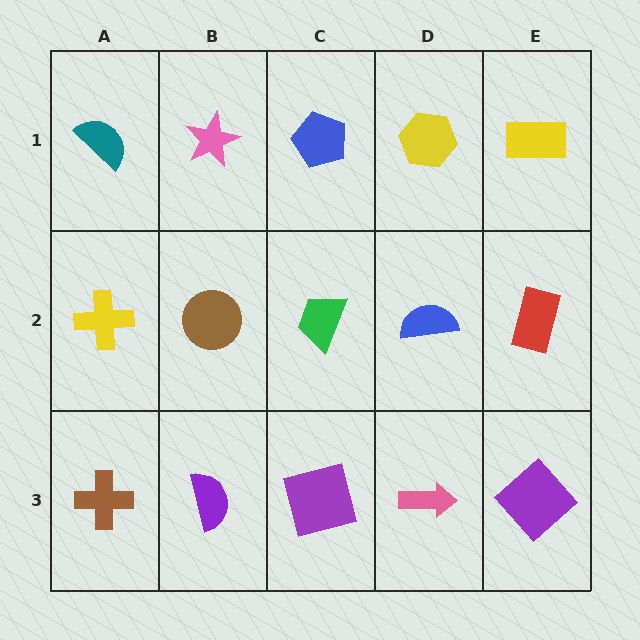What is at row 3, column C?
A purple square.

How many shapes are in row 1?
5 shapes.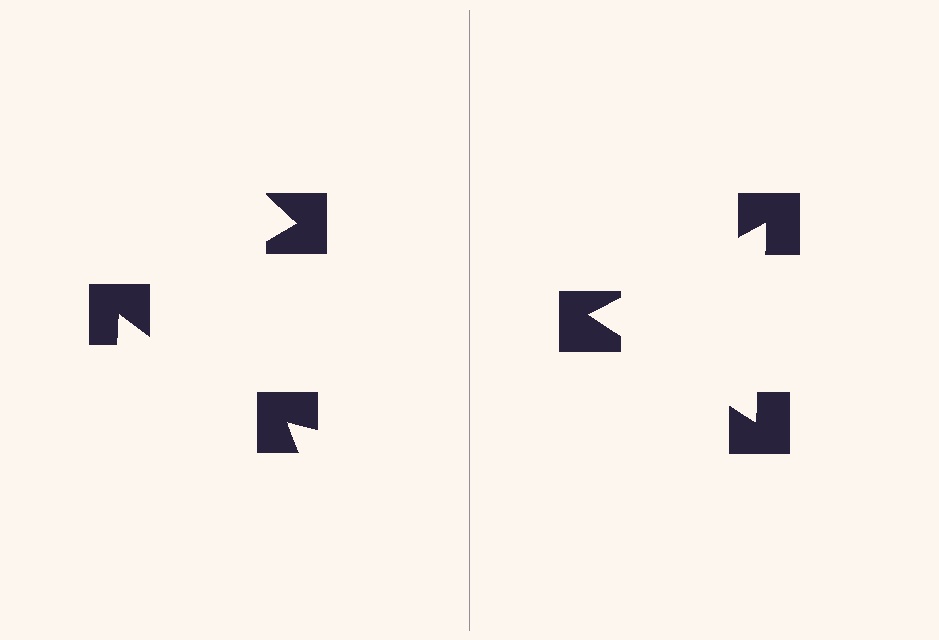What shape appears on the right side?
An illusory triangle.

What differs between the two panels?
The notched squares are positioned identically on both sides; only the wedge orientations differ. On the right they align to a triangle; on the left they are misaligned.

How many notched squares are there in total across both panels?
6 — 3 on each side.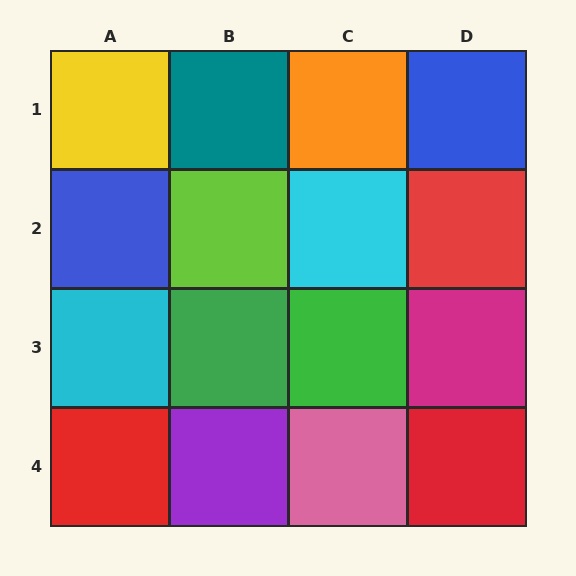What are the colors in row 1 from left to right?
Yellow, teal, orange, blue.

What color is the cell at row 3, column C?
Green.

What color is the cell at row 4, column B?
Purple.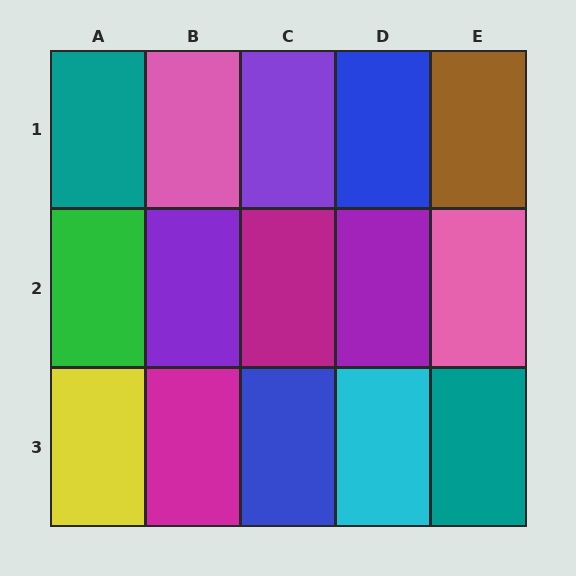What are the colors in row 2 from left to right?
Green, purple, magenta, purple, pink.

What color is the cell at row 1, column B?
Pink.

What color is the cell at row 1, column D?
Blue.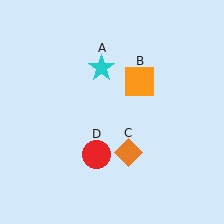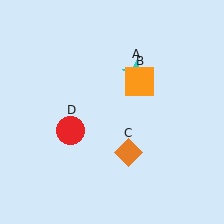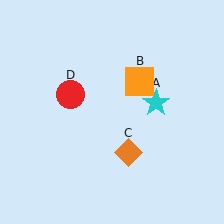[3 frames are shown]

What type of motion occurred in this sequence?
The cyan star (object A), red circle (object D) rotated clockwise around the center of the scene.